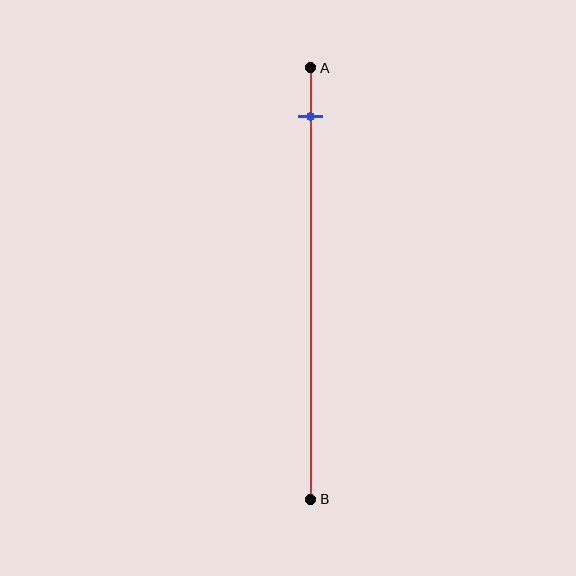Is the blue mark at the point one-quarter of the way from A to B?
No, the mark is at about 10% from A, not at the 25% one-quarter point.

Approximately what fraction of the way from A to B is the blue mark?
The blue mark is approximately 10% of the way from A to B.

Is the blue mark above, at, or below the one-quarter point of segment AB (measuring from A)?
The blue mark is above the one-quarter point of segment AB.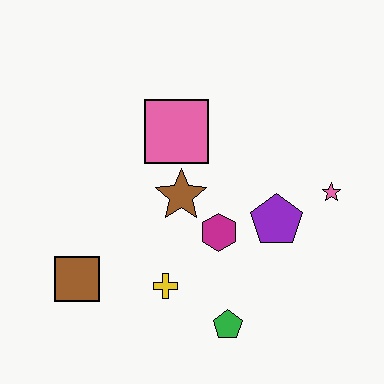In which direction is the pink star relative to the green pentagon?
The pink star is above the green pentagon.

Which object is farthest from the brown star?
The pink star is farthest from the brown star.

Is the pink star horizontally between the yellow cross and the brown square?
No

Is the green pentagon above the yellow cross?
No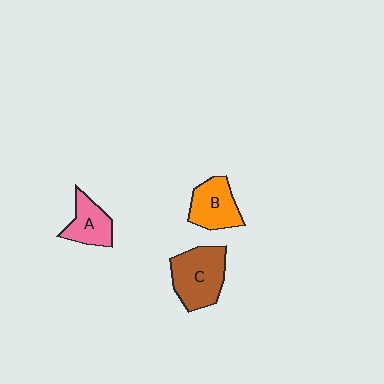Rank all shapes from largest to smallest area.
From largest to smallest: C (brown), B (orange), A (pink).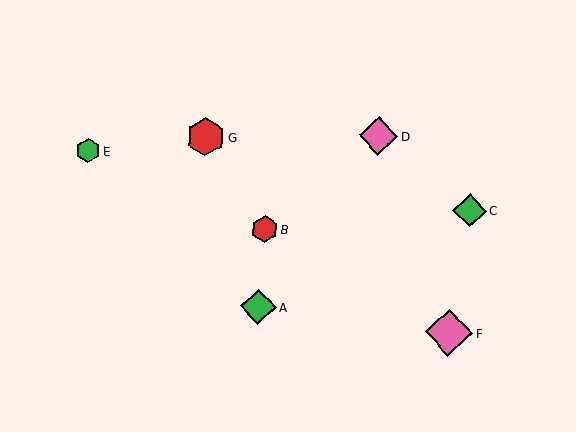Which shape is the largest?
The pink diamond (labeled F) is the largest.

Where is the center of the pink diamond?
The center of the pink diamond is at (379, 136).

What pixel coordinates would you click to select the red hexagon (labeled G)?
Click at (205, 137) to select the red hexagon G.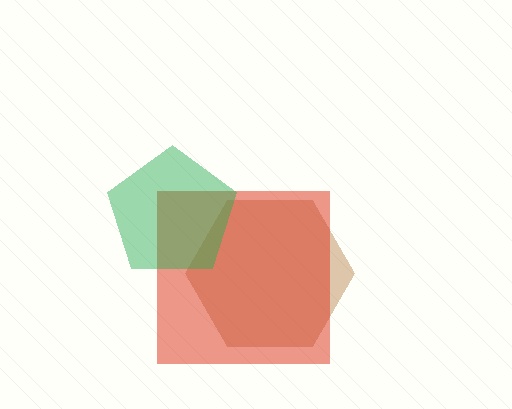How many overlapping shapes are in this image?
There are 3 overlapping shapes in the image.